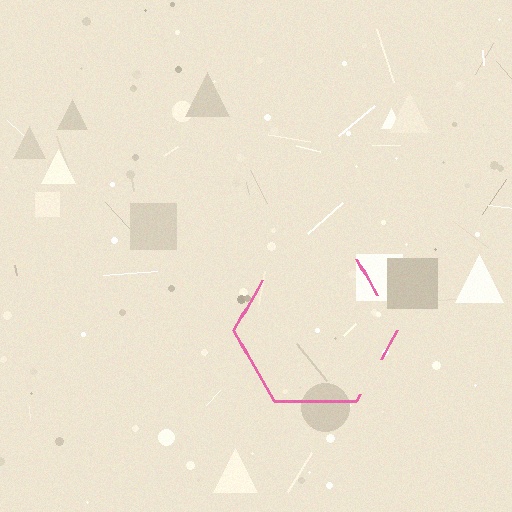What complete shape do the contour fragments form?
The contour fragments form a hexagon.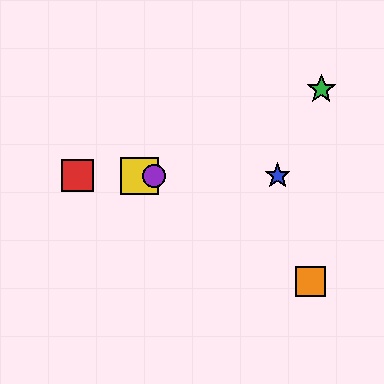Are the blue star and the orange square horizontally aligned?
No, the blue star is at y≈176 and the orange square is at y≈282.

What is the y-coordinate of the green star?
The green star is at y≈89.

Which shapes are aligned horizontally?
The red square, the blue star, the yellow square, the purple circle are aligned horizontally.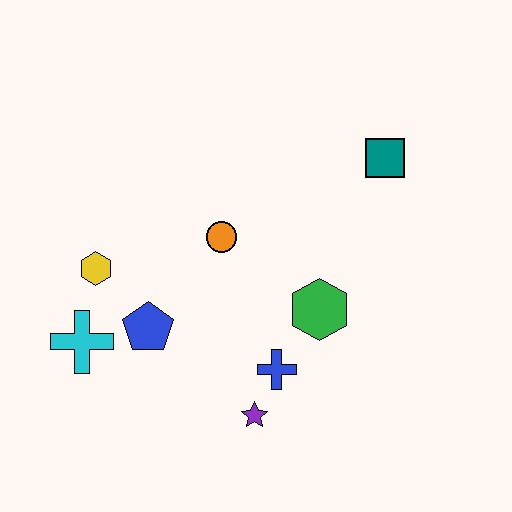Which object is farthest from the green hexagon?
The cyan cross is farthest from the green hexagon.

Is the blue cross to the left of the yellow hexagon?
No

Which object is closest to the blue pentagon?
The cyan cross is closest to the blue pentagon.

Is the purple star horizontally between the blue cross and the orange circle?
Yes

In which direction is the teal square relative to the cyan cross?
The teal square is to the right of the cyan cross.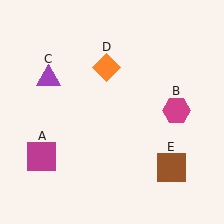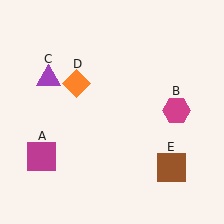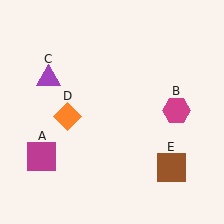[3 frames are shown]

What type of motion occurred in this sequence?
The orange diamond (object D) rotated counterclockwise around the center of the scene.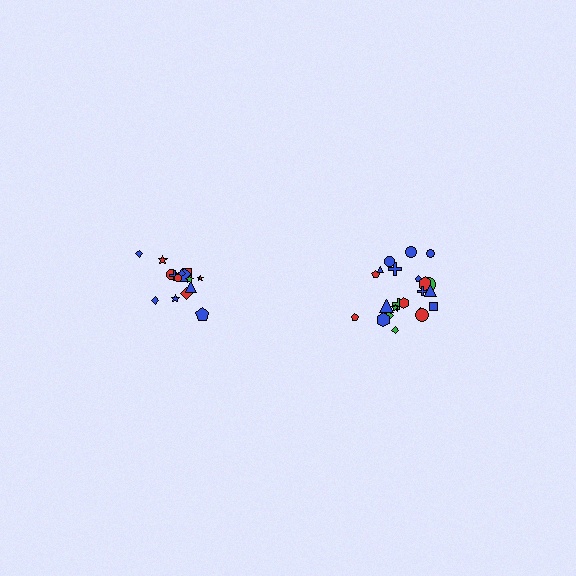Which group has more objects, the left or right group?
The right group.